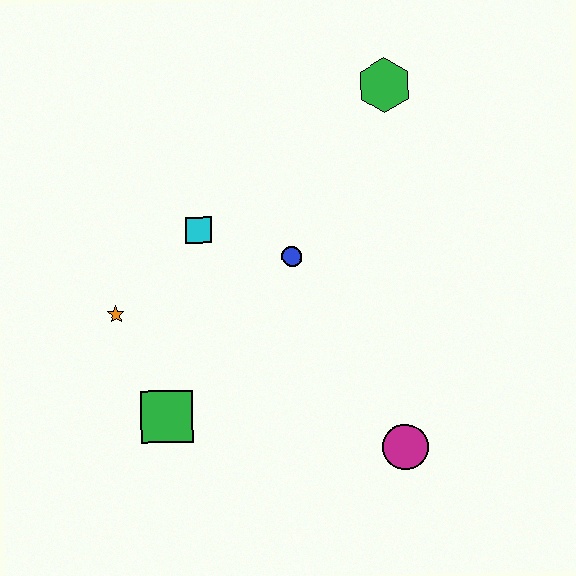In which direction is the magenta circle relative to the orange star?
The magenta circle is to the right of the orange star.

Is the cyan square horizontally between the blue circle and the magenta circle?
No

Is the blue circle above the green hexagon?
No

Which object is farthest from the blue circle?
The magenta circle is farthest from the blue circle.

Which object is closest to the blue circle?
The cyan square is closest to the blue circle.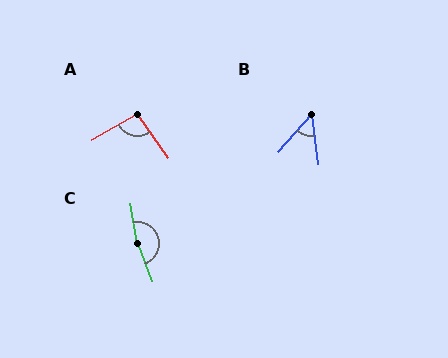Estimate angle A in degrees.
Approximately 96 degrees.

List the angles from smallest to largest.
B (49°), A (96°), C (169°).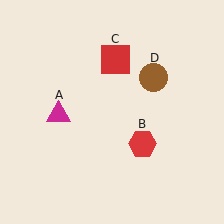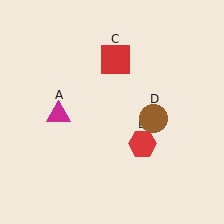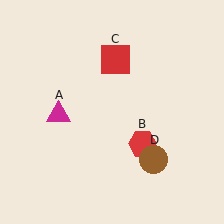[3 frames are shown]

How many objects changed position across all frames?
1 object changed position: brown circle (object D).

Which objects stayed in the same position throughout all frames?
Magenta triangle (object A) and red hexagon (object B) and red square (object C) remained stationary.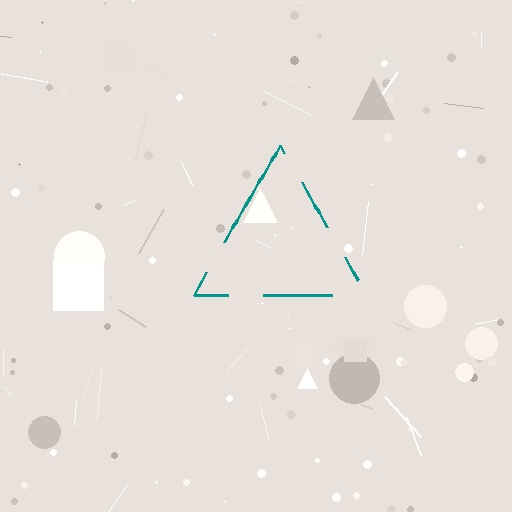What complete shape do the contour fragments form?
The contour fragments form a triangle.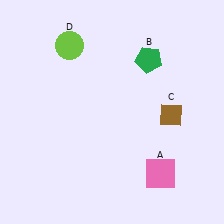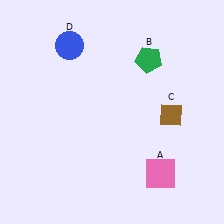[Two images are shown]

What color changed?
The circle (D) changed from lime in Image 1 to blue in Image 2.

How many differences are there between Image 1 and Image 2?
There is 1 difference between the two images.